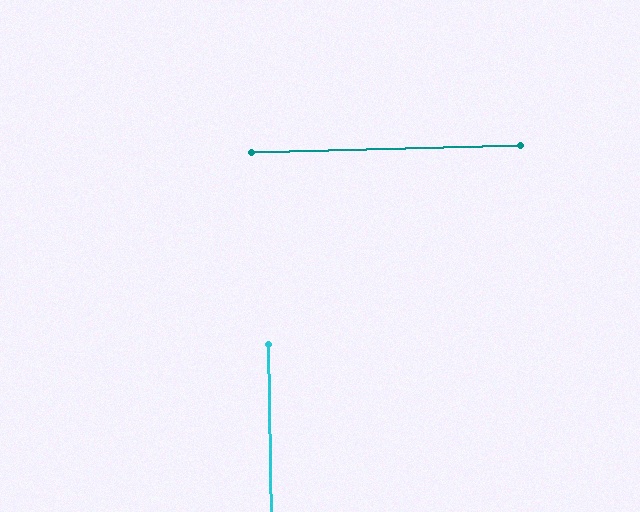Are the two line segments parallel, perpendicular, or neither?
Perpendicular — they meet at approximately 89°.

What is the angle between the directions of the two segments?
Approximately 89 degrees.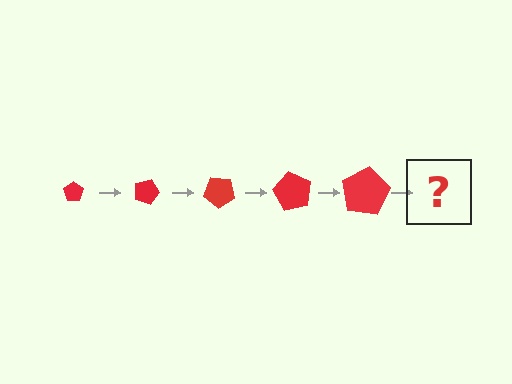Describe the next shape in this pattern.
It should be a pentagon, larger than the previous one and rotated 100 degrees from the start.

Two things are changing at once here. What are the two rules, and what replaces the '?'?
The two rules are that the pentagon grows larger each step and it rotates 20 degrees each step. The '?' should be a pentagon, larger than the previous one and rotated 100 degrees from the start.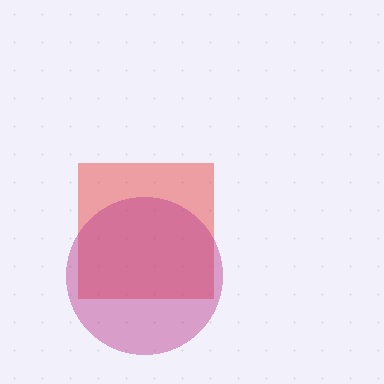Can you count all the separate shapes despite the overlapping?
Yes, there are 2 separate shapes.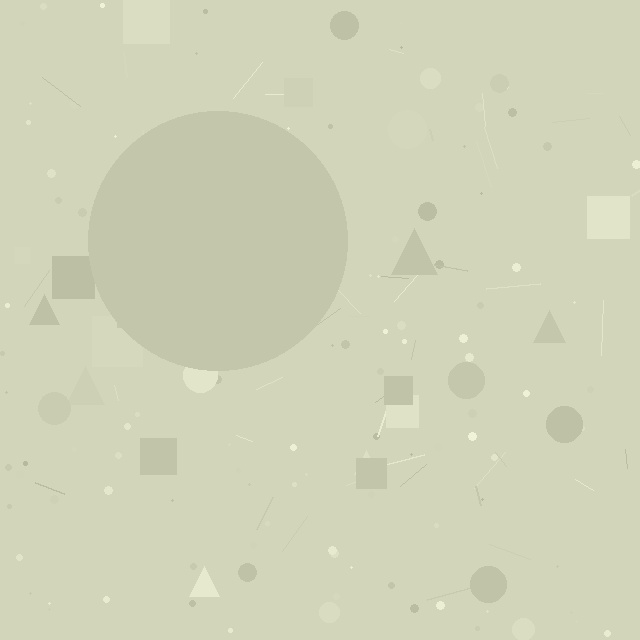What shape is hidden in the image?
A circle is hidden in the image.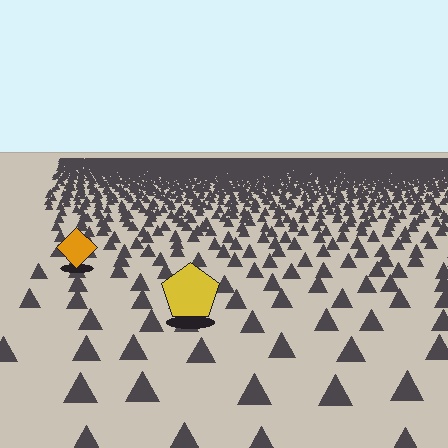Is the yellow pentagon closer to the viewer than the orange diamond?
Yes. The yellow pentagon is closer — you can tell from the texture gradient: the ground texture is coarser near it.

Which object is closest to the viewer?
The yellow pentagon is closest. The texture marks near it are larger and more spread out.